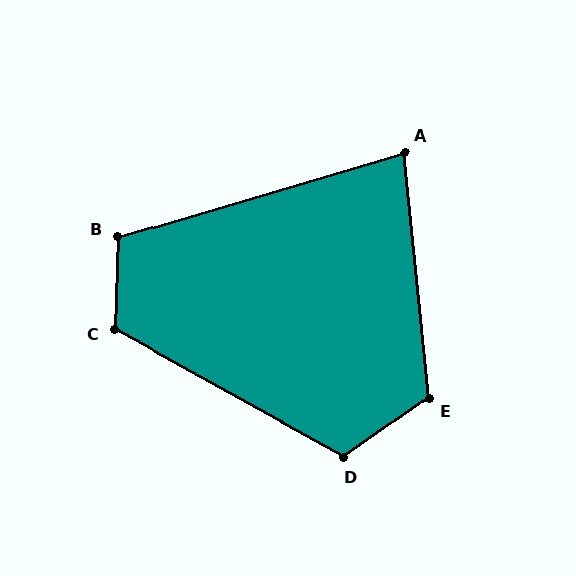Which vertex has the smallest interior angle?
A, at approximately 79 degrees.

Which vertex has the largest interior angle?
E, at approximately 120 degrees.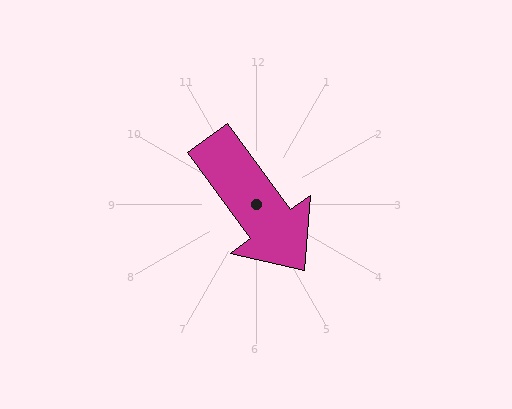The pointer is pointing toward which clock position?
Roughly 5 o'clock.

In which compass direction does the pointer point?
Southeast.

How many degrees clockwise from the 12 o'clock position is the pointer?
Approximately 144 degrees.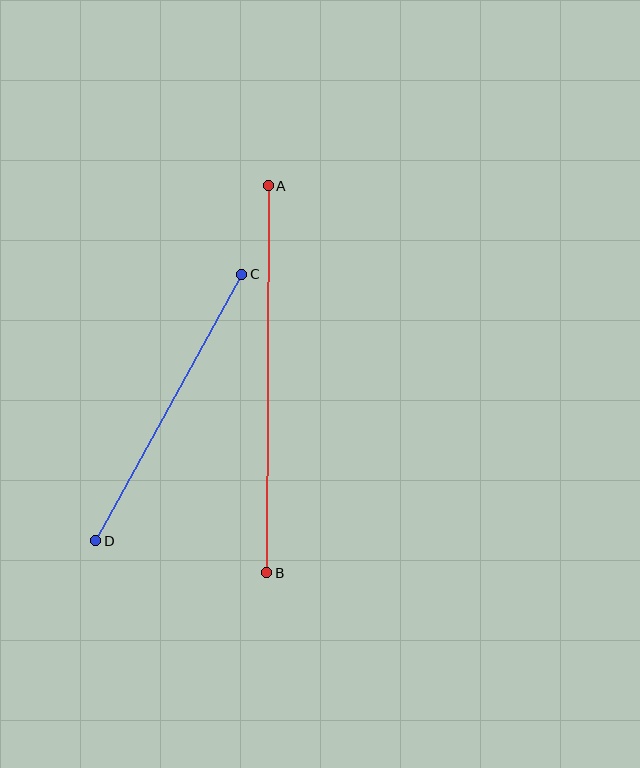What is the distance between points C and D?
The distance is approximately 304 pixels.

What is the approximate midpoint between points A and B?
The midpoint is at approximately (267, 379) pixels.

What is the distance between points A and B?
The distance is approximately 387 pixels.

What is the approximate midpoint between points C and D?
The midpoint is at approximately (169, 408) pixels.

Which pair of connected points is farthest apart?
Points A and B are farthest apart.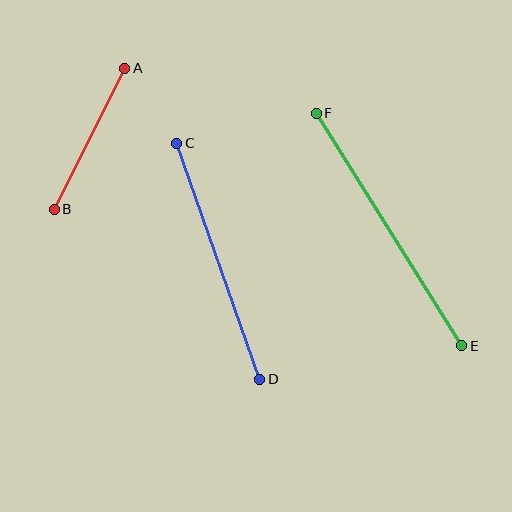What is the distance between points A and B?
The distance is approximately 157 pixels.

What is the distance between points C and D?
The distance is approximately 250 pixels.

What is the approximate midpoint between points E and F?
The midpoint is at approximately (389, 230) pixels.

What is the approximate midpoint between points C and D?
The midpoint is at approximately (218, 261) pixels.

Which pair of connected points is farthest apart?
Points E and F are farthest apart.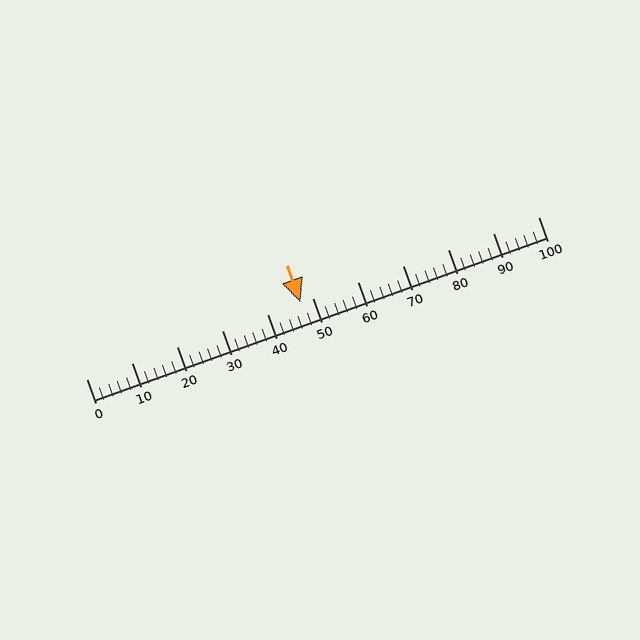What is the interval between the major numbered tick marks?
The major tick marks are spaced 10 units apart.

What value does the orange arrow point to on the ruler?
The orange arrow points to approximately 47.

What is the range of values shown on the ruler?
The ruler shows values from 0 to 100.